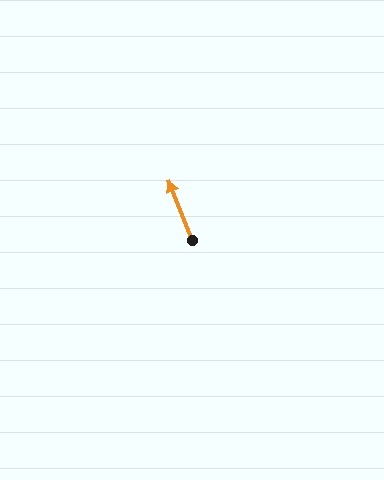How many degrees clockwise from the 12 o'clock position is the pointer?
Approximately 339 degrees.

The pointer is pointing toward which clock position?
Roughly 11 o'clock.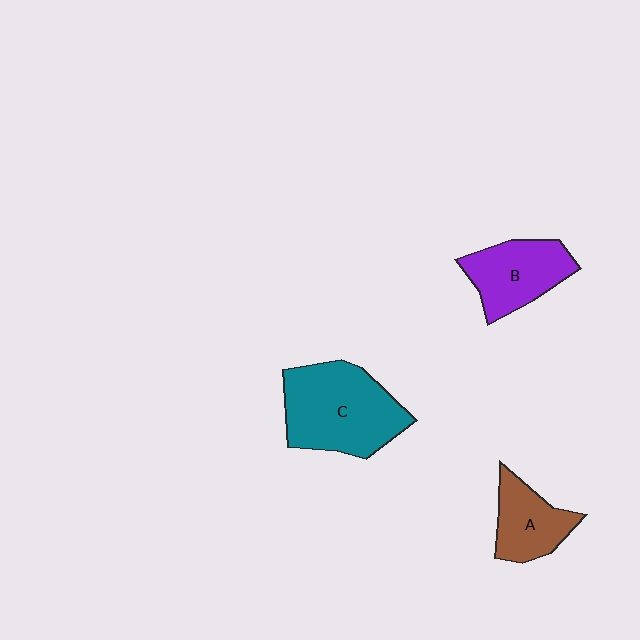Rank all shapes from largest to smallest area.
From largest to smallest: C (teal), B (purple), A (brown).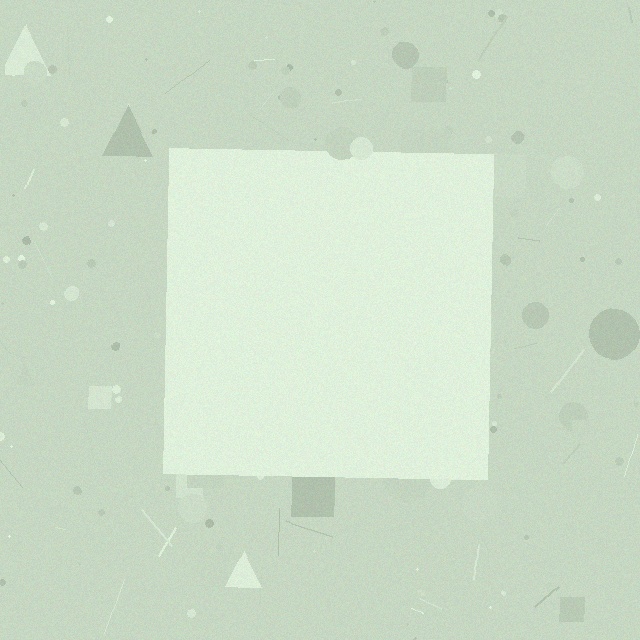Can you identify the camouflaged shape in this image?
The camouflaged shape is a square.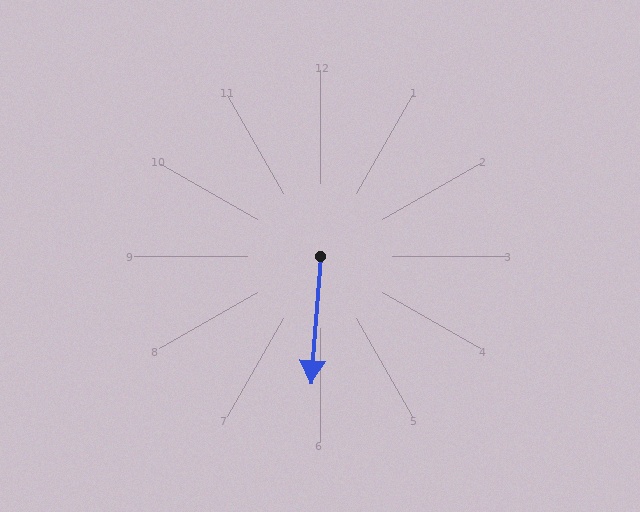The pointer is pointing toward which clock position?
Roughly 6 o'clock.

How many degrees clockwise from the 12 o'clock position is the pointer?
Approximately 184 degrees.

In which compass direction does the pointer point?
South.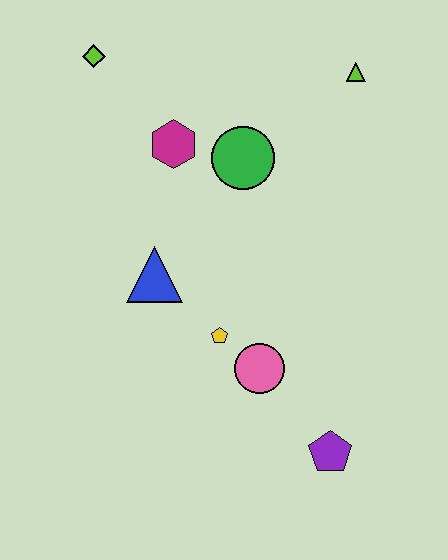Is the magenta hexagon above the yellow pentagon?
Yes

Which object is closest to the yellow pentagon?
The pink circle is closest to the yellow pentagon.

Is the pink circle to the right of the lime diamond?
Yes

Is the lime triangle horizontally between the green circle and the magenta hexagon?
No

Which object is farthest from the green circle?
The purple pentagon is farthest from the green circle.